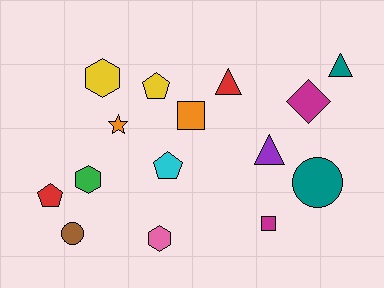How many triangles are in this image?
There are 3 triangles.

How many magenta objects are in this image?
There are 2 magenta objects.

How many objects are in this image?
There are 15 objects.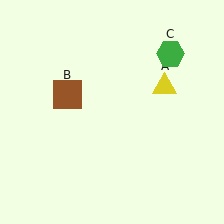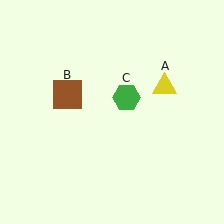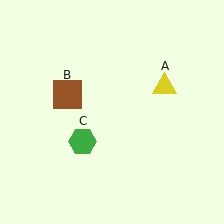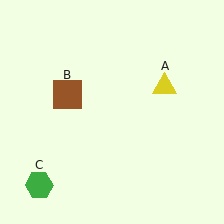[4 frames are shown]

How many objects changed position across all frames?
1 object changed position: green hexagon (object C).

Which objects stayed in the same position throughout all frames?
Yellow triangle (object A) and brown square (object B) remained stationary.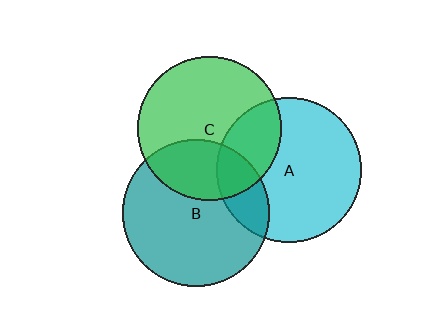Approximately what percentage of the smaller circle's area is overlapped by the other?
Approximately 20%.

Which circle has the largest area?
Circle B (teal).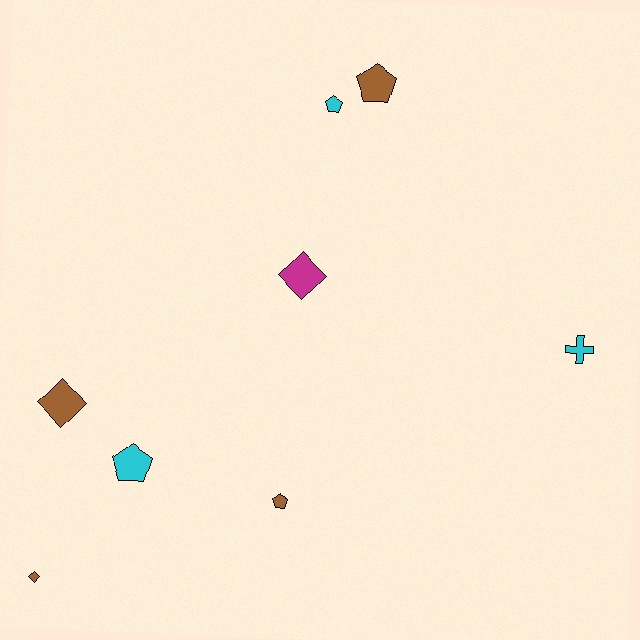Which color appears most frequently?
Brown, with 4 objects.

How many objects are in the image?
There are 8 objects.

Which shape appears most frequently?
Pentagon, with 4 objects.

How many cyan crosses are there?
There is 1 cyan cross.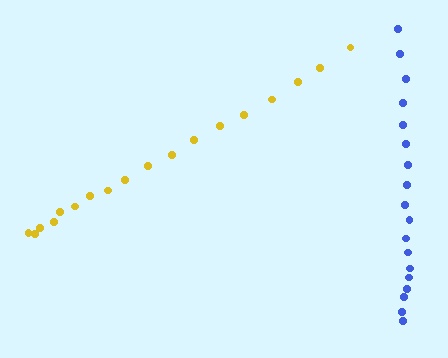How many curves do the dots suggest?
There are 2 distinct paths.